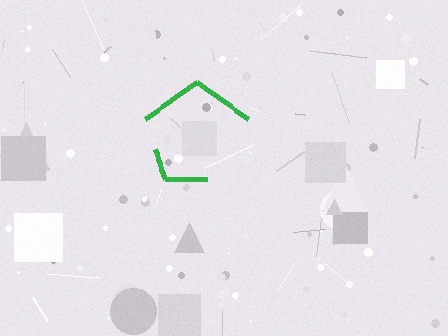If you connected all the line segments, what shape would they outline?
They would outline a pentagon.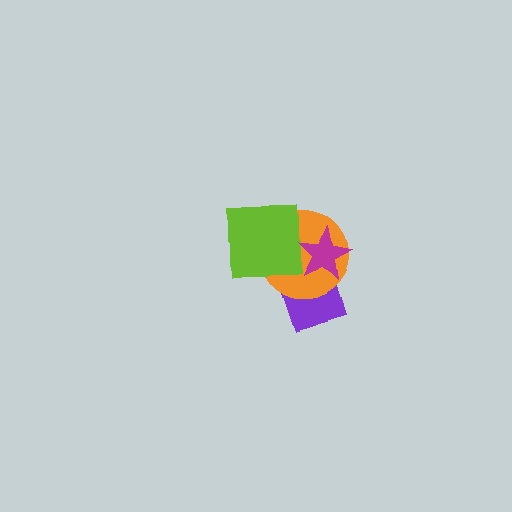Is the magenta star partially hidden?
No, no other shape covers it.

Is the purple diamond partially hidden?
Yes, it is partially covered by another shape.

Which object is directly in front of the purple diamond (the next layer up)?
The orange circle is directly in front of the purple diamond.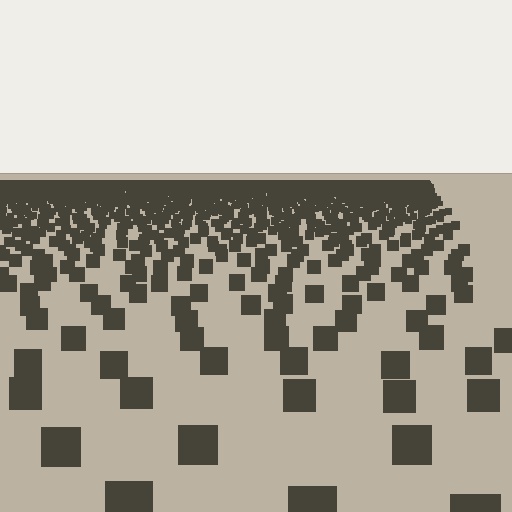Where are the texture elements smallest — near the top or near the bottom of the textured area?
Near the top.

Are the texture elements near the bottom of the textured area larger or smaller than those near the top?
Larger. Near the bottom, elements are closer to the viewer and appear at a bigger on-screen size.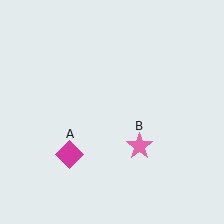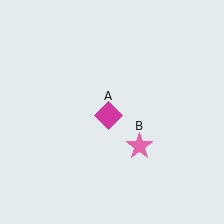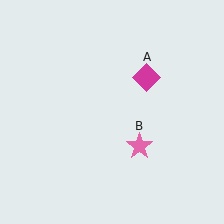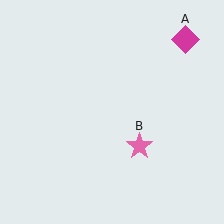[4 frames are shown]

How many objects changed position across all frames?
1 object changed position: magenta diamond (object A).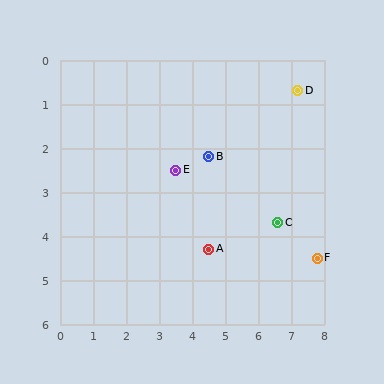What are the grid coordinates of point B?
Point B is at approximately (4.5, 2.2).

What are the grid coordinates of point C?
Point C is at approximately (6.6, 3.7).